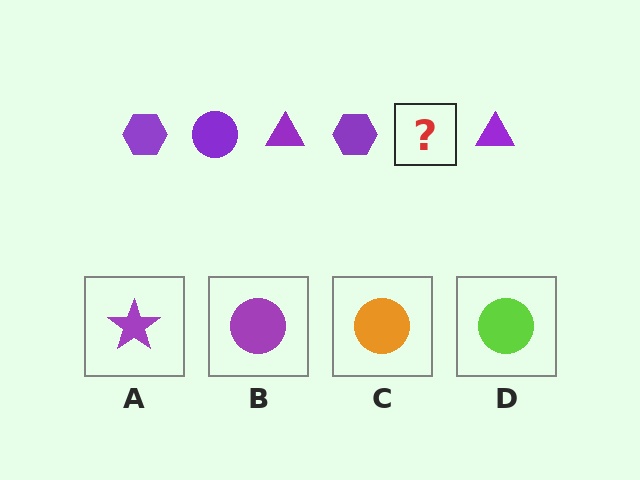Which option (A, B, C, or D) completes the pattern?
B.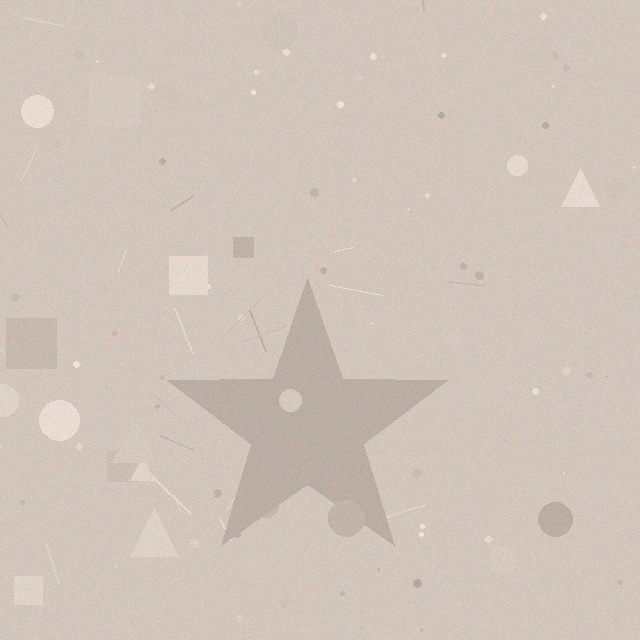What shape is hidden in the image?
A star is hidden in the image.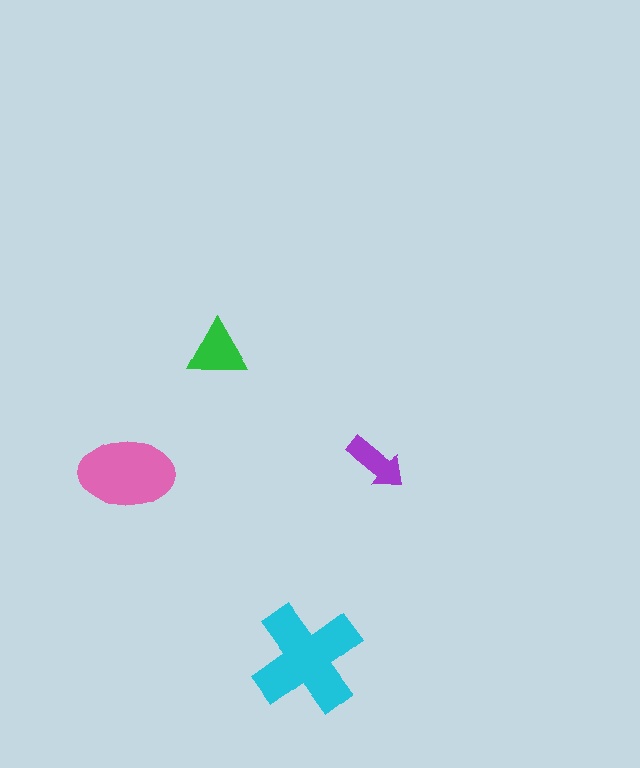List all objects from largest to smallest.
The cyan cross, the pink ellipse, the green triangle, the purple arrow.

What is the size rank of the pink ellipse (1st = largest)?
2nd.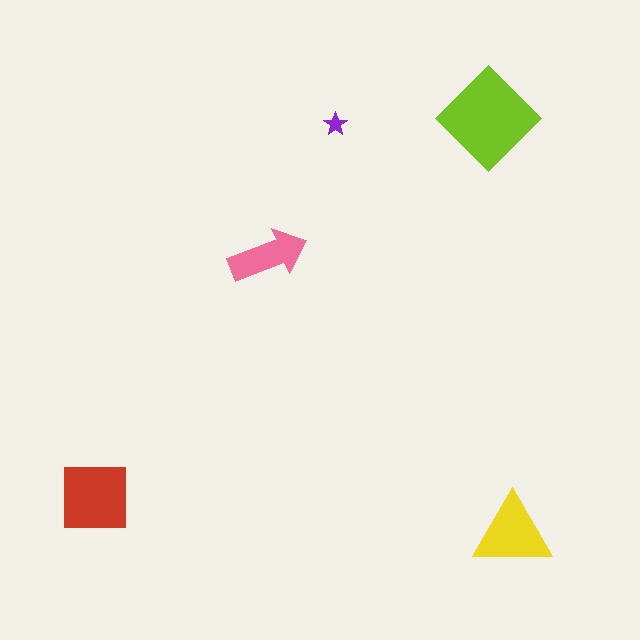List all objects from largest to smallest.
The lime diamond, the red square, the yellow triangle, the pink arrow, the purple star.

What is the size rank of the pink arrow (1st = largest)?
4th.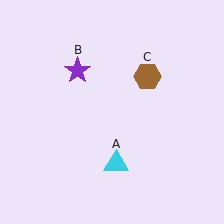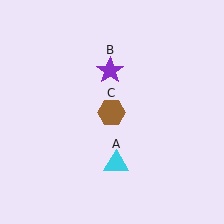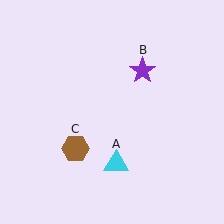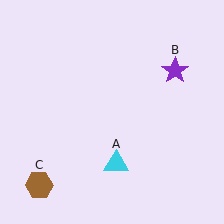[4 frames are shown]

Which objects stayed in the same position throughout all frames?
Cyan triangle (object A) remained stationary.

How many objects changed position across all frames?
2 objects changed position: purple star (object B), brown hexagon (object C).